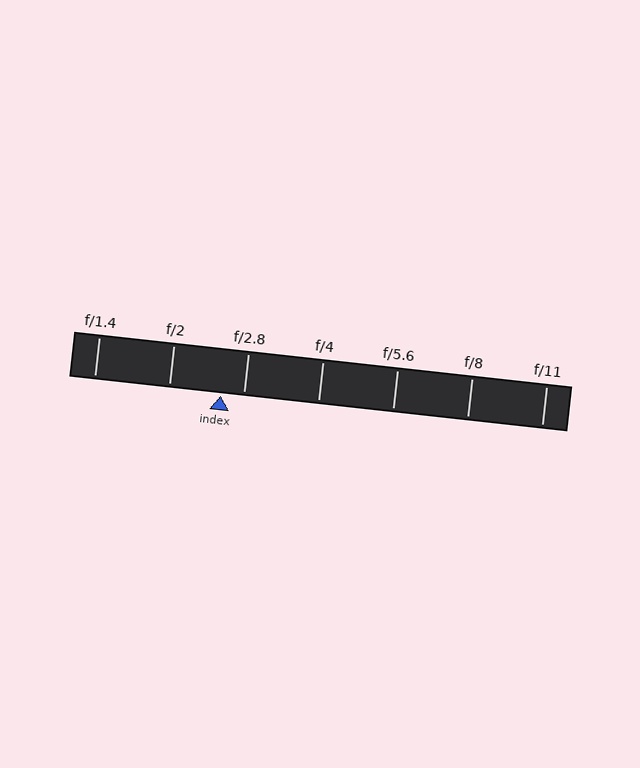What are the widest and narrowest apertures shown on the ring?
The widest aperture shown is f/1.4 and the narrowest is f/11.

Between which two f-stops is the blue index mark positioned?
The index mark is between f/2 and f/2.8.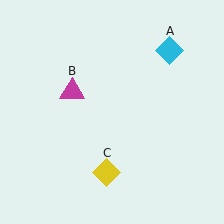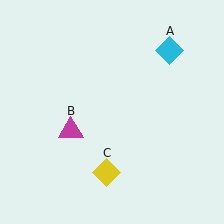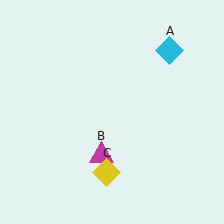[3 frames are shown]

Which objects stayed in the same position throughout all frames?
Cyan diamond (object A) and yellow diamond (object C) remained stationary.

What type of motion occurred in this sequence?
The magenta triangle (object B) rotated counterclockwise around the center of the scene.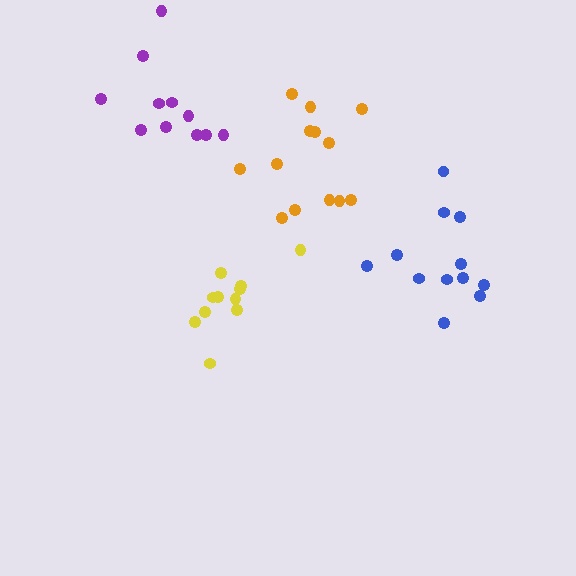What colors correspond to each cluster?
The clusters are colored: orange, blue, yellow, purple.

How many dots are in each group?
Group 1: 13 dots, Group 2: 12 dots, Group 3: 11 dots, Group 4: 11 dots (47 total).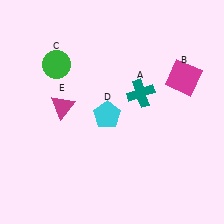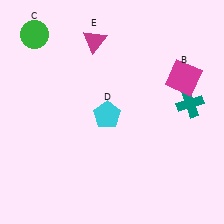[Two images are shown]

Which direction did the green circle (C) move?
The green circle (C) moved up.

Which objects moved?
The objects that moved are: the teal cross (A), the green circle (C), the magenta triangle (E).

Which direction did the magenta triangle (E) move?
The magenta triangle (E) moved up.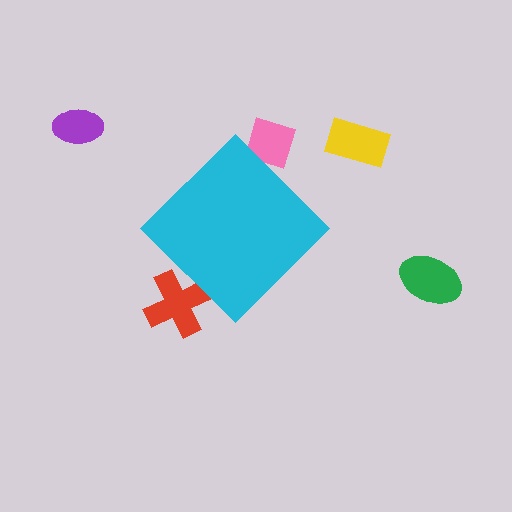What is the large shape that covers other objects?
A cyan diamond.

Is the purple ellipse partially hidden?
No, the purple ellipse is fully visible.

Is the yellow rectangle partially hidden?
No, the yellow rectangle is fully visible.